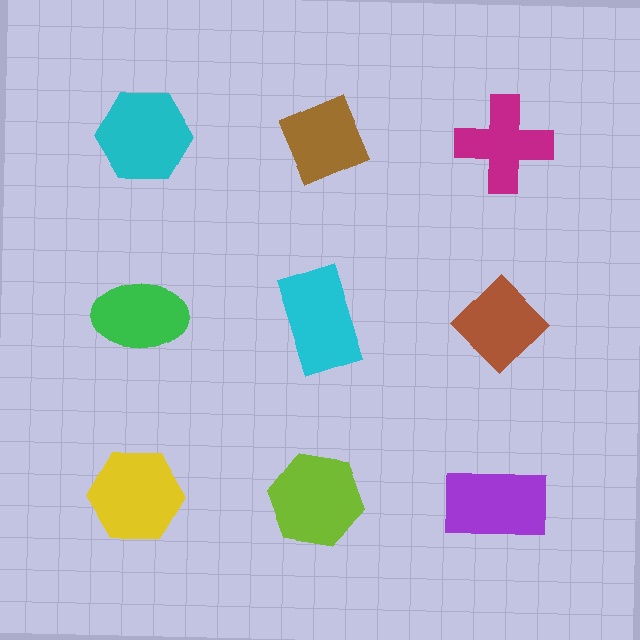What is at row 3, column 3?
A purple rectangle.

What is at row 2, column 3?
A brown diamond.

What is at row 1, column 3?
A magenta cross.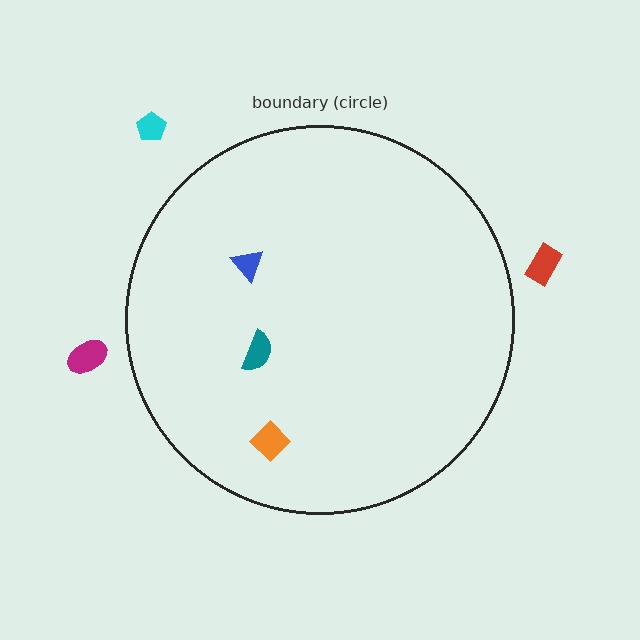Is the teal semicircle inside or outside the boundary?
Inside.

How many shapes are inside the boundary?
3 inside, 3 outside.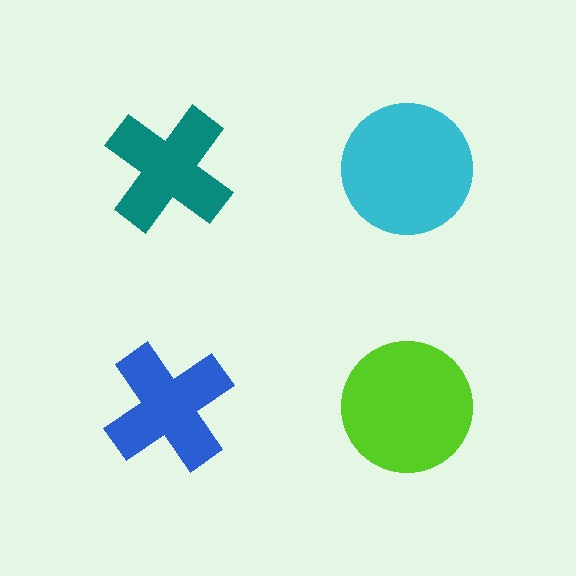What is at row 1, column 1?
A teal cross.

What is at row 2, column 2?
A lime circle.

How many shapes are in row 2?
2 shapes.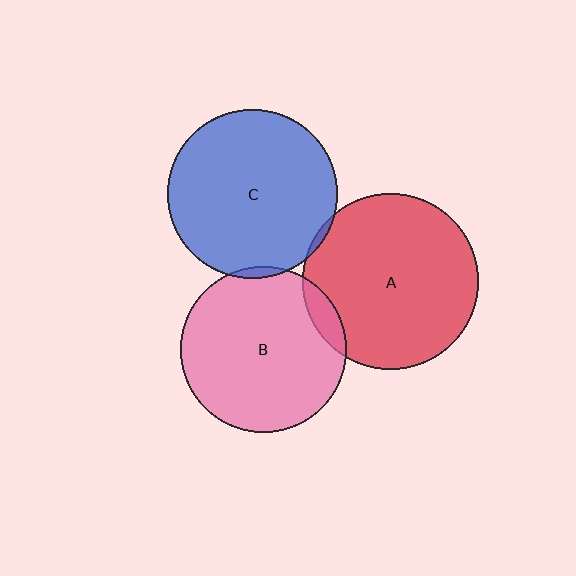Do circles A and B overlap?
Yes.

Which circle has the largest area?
Circle A (red).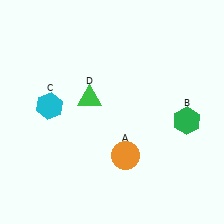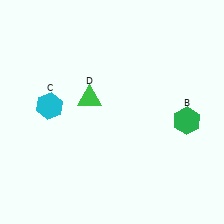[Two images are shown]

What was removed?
The orange circle (A) was removed in Image 2.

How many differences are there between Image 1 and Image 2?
There is 1 difference between the two images.